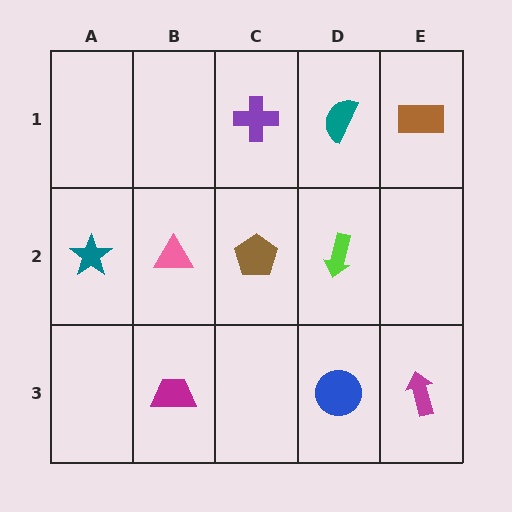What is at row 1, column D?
A teal semicircle.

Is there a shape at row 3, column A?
No, that cell is empty.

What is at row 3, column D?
A blue circle.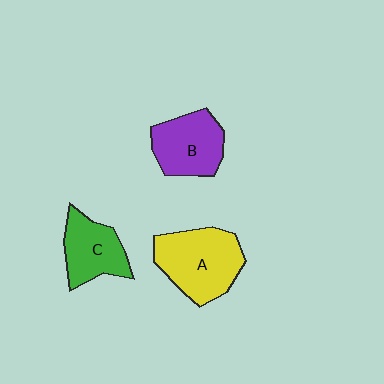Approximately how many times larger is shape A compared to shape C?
Approximately 1.4 times.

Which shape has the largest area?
Shape A (yellow).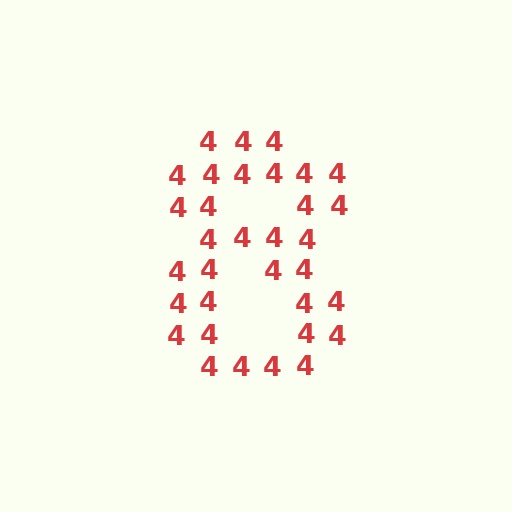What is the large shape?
The large shape is the digit 8.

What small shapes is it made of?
It is made of small digit 4's.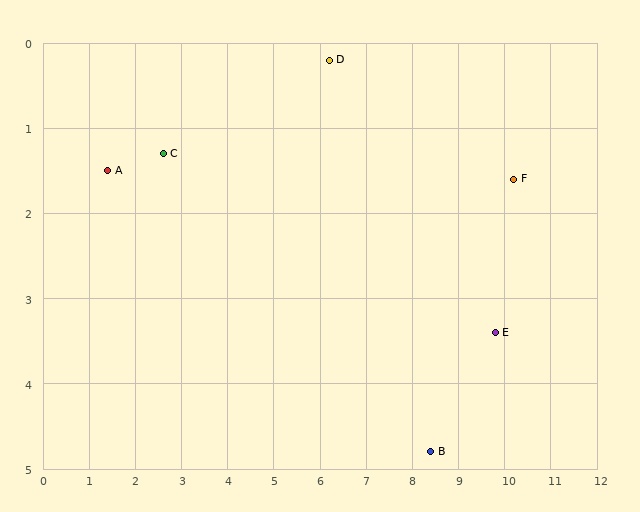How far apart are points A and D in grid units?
Points A and D are about 5.0 grid units apart.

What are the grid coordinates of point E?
Point E is at approximately (9.8, 3.4).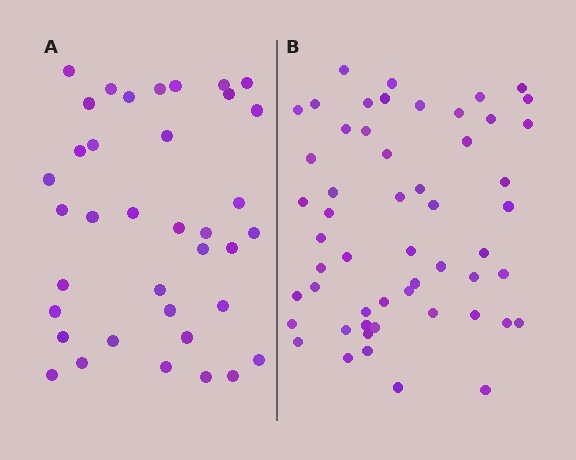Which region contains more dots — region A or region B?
Region B (the right region) has more dots.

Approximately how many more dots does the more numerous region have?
Region B has approximately 15 more dots than region A.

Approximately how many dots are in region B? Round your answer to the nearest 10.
About 50 dots. (The exact count is 54, which rounds to 50.)